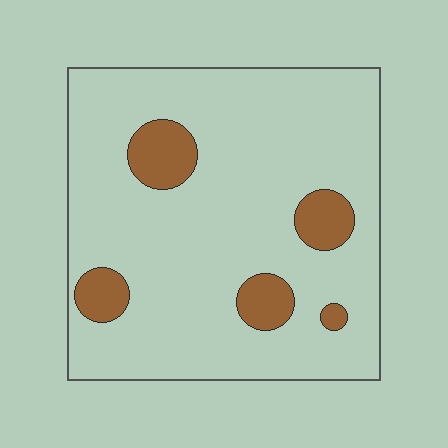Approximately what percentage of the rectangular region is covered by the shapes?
Approximately 15%.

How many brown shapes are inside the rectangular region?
5.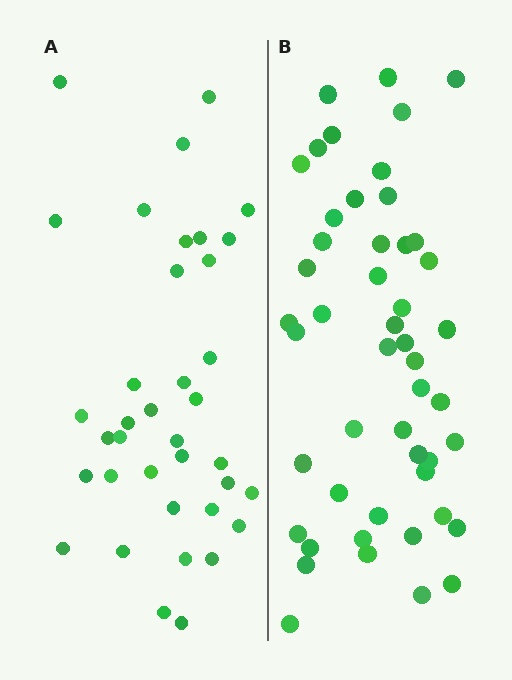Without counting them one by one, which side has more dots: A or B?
Region B (the right region) has more dots.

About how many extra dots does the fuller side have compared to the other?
Region B has roughly 12 or so more dots than region A.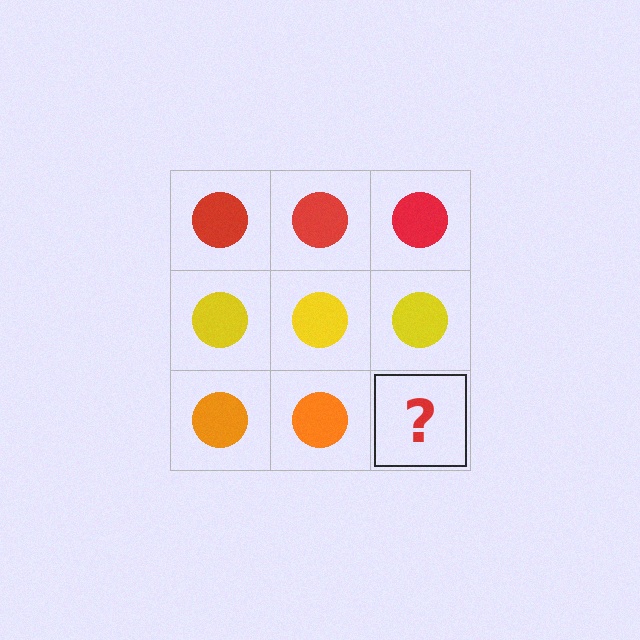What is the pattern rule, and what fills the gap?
The rule is that each row has a consistent color. The gap should be filled with an orange circle.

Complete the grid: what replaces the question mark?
The question mark should be replaced with an orange circle.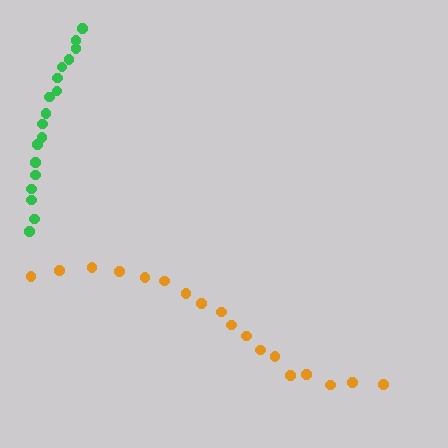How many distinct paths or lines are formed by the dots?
There are 2 distinct paths.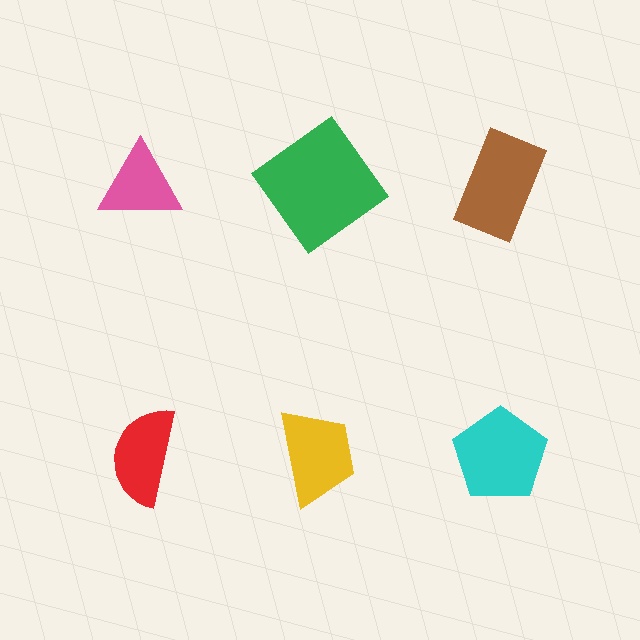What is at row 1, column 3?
A brown rectangle.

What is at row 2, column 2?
A yellow trapezoid.